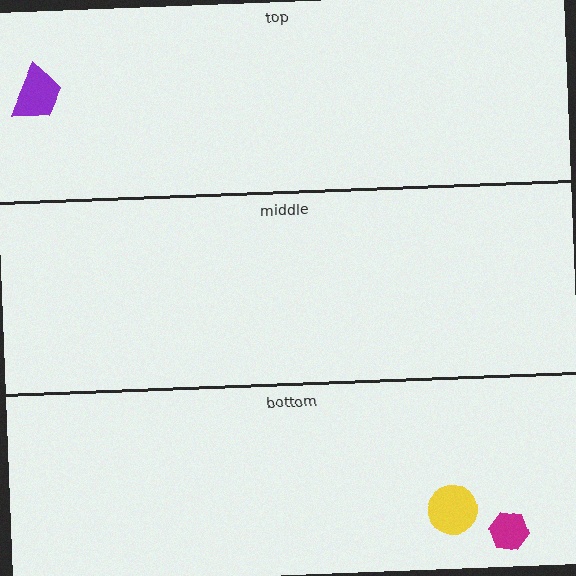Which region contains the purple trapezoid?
The top region.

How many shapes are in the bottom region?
2.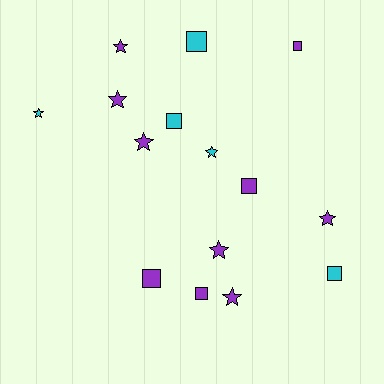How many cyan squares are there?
There are 3 cyan squares.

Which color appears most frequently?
Purple, with 10 objects.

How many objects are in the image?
There are 15 objects.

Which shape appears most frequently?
Star, with 8 objects.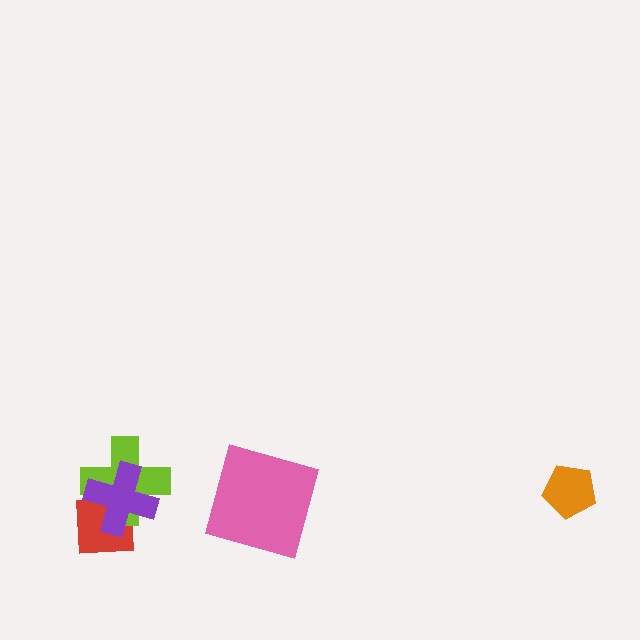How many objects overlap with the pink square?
0 objects overlap with the pink square.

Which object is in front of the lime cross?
The purple cross is in front of the lime cross.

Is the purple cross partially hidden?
No, no other shape covers it.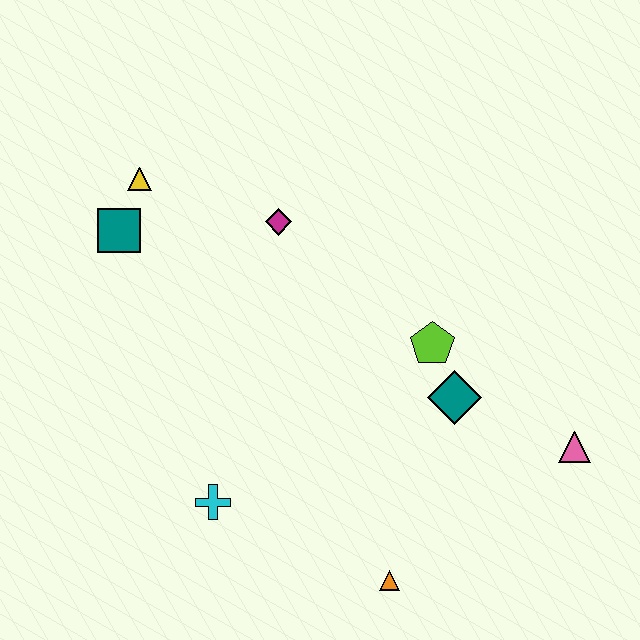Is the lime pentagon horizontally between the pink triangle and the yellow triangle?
Yes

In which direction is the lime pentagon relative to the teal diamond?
The lime pentagon is above the teal diamond.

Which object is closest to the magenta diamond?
The yellow triangle is closest to the magenta diamond.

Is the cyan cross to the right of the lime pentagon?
No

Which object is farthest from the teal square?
The pink triangle is farthest from the teal square.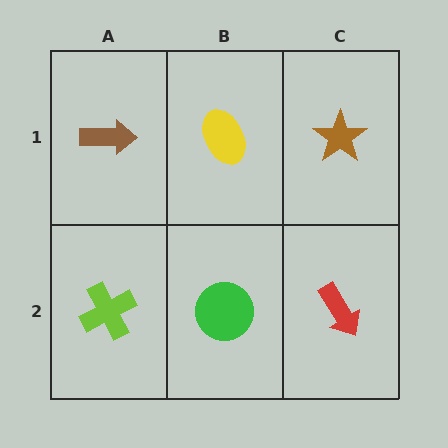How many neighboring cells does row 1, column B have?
3.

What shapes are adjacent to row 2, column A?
A brown arrow (row 1, column A), a green circle (row 2, column B).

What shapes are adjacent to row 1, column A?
A lime cross (row 2, column A), a yellow ellipse (row 1, column B).